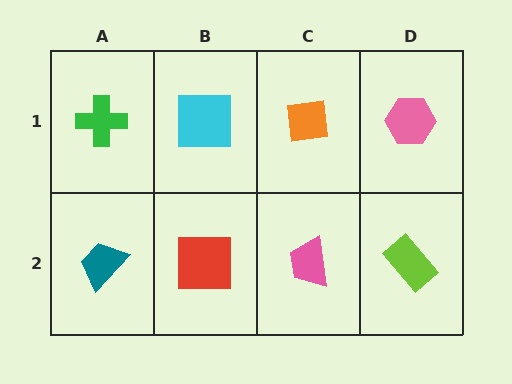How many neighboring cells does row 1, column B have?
3.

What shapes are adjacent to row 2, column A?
A green cross (row 1, column A), a red square (row 2, column B).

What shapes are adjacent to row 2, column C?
An orange square (row 1, column C), a red square (row 2, column B), a lime rectangle (row 2, column D).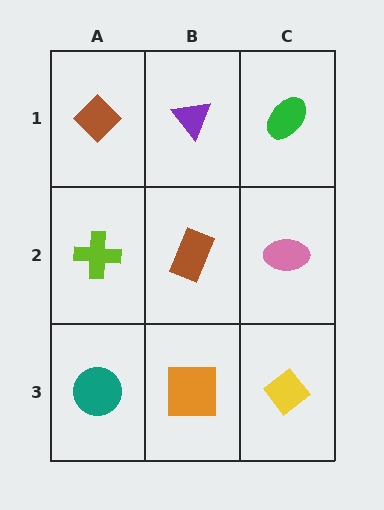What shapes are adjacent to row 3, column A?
A lime cross (row 2, column A), an orange square (row 3, column B).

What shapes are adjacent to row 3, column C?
A pink ellipse (row 2, column C), an orange square (row 3, column B).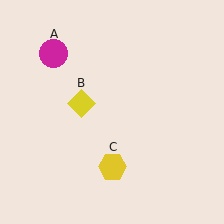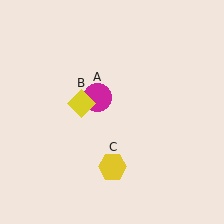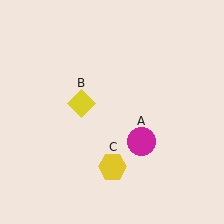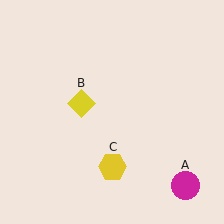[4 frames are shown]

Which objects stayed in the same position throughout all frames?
Yellow diamond (object B) and yellow hexagon (object C) remained stationary.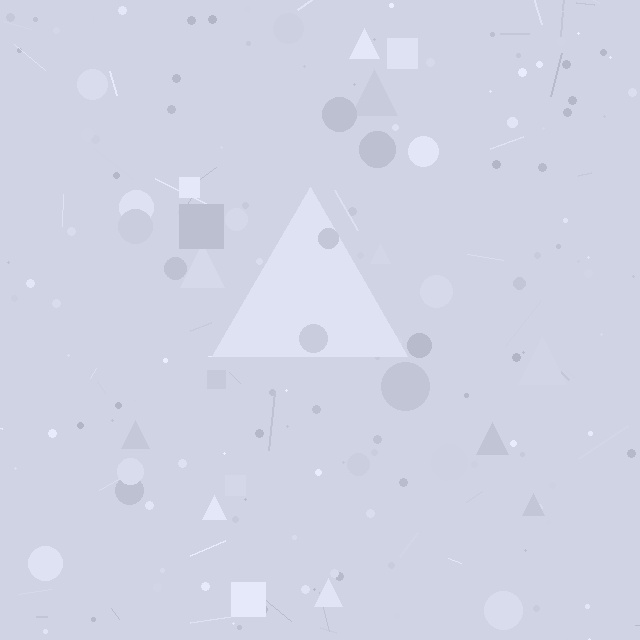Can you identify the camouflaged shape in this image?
The camouflaged shape is a triangle.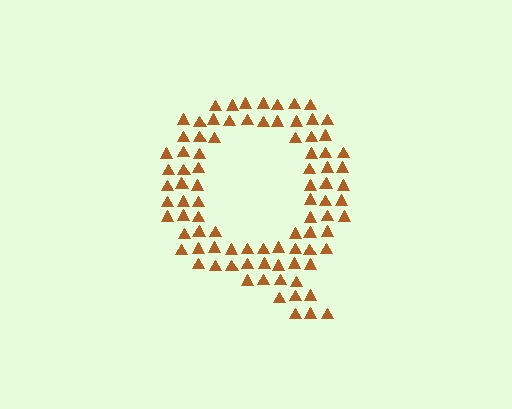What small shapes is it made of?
It is made of small triangles.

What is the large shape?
The large shape is the letter Q.